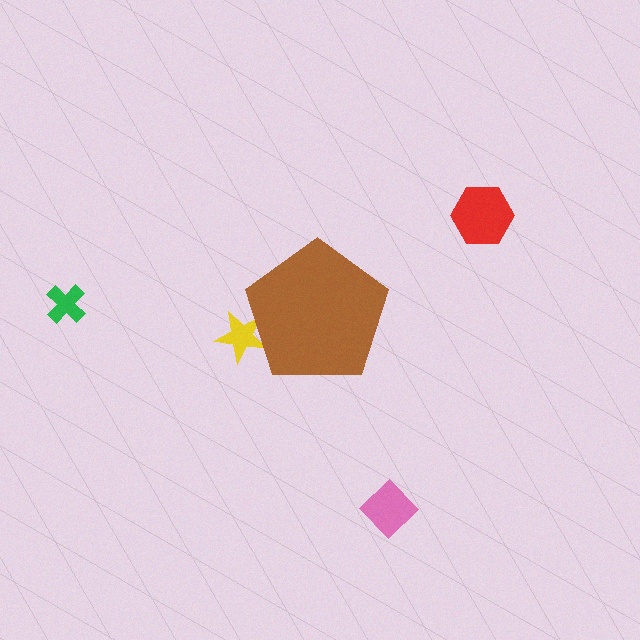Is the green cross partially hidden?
No, the green cross is fully visible.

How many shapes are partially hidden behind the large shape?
1 shape is partially hidden.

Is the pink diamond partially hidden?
No, the pink diamond is fully visible.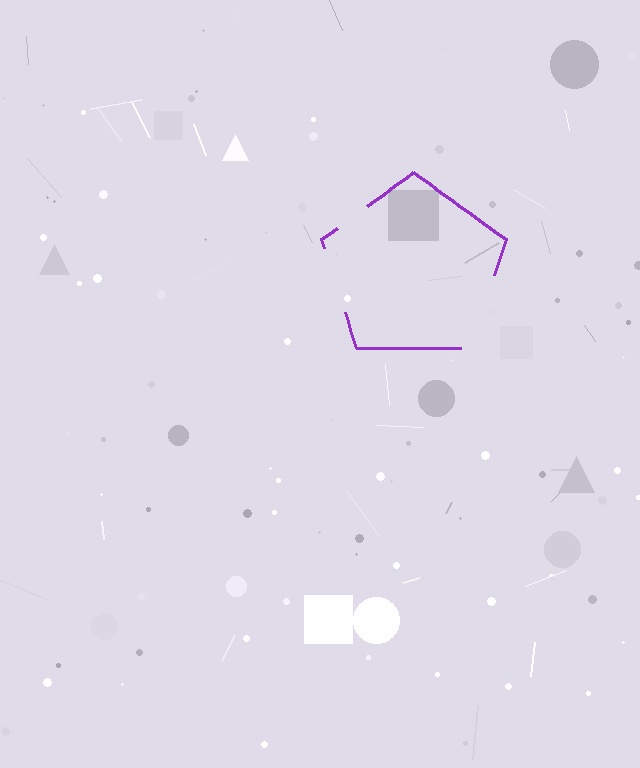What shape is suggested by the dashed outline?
The dashed outline suggests a pentagon.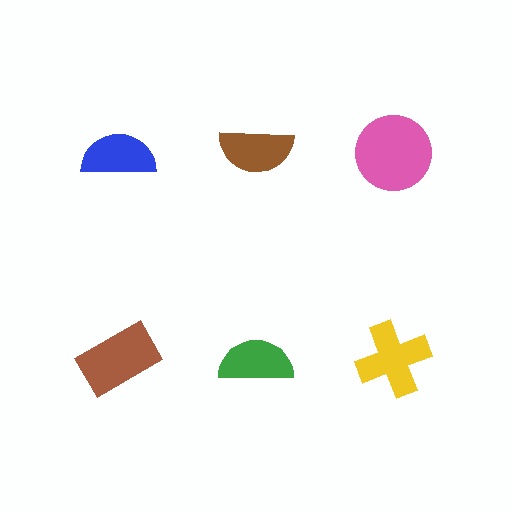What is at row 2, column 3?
A yellow cross.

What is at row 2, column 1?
A brown rectangle.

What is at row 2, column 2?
A green semicircle.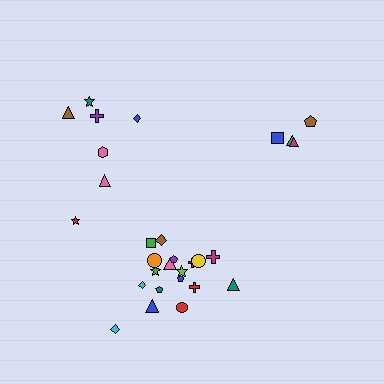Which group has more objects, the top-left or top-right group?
The top-left group.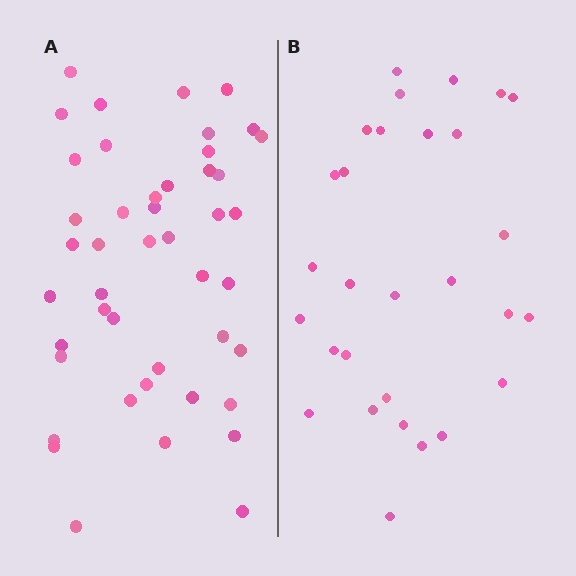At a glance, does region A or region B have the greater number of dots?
Region A (the left region) has more dots.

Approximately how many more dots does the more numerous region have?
Region A has approximately 15 more dots than region B.